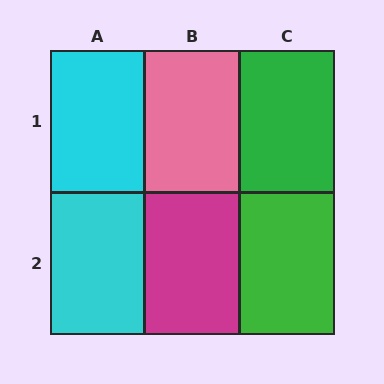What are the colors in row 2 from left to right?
Cyan, magenta, green.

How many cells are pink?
1 cell is pink.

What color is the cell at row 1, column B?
Pink.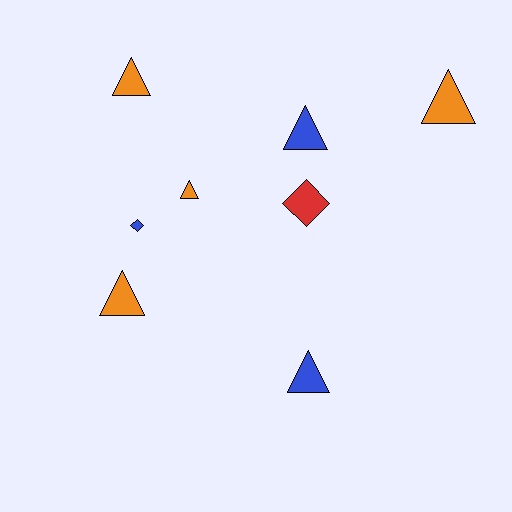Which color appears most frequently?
Orange, with 4 objects.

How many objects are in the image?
There are 8 objects.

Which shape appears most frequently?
Triangle, with 6 objects.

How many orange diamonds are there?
There are no orange diamonds.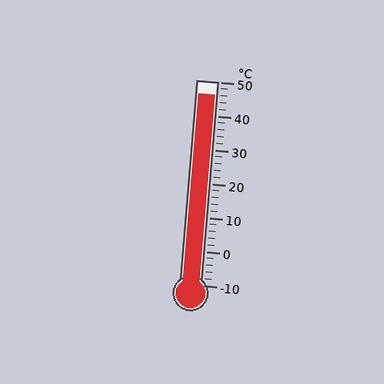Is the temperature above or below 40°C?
The temperature is above 40°C.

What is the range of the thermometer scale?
The thermometer scale ranges from -10°C to 50°C.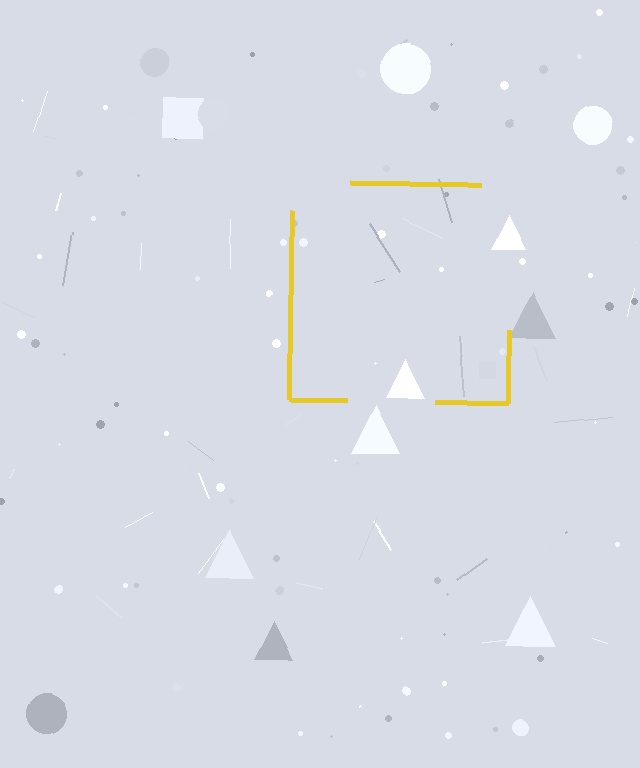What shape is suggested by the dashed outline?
The dashed outline suggests a square.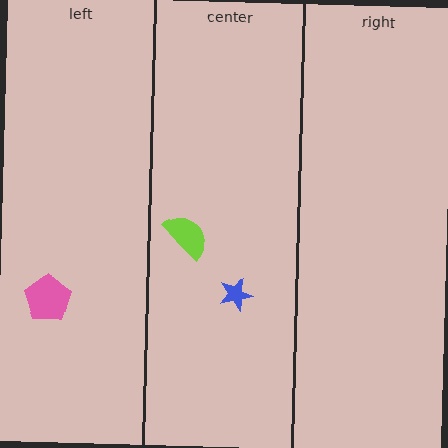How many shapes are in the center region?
2.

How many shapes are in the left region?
1.